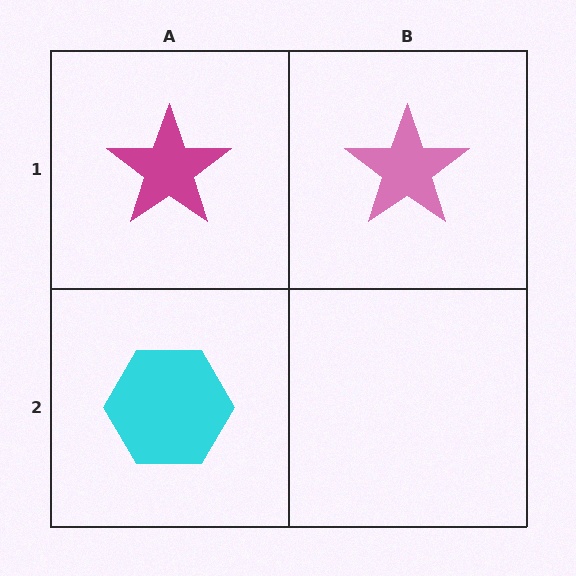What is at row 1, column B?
A pink star.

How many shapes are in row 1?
2 shapes.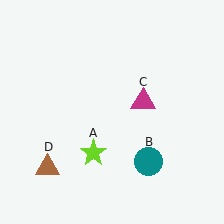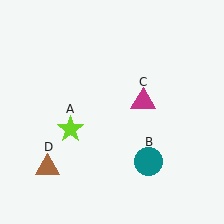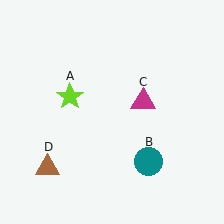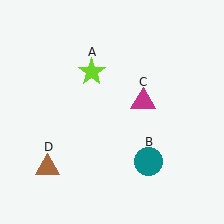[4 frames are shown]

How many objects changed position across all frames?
1 object changed position: lime star (object A).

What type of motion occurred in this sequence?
The lime star (object A) rotated clockwise around the center of the scene.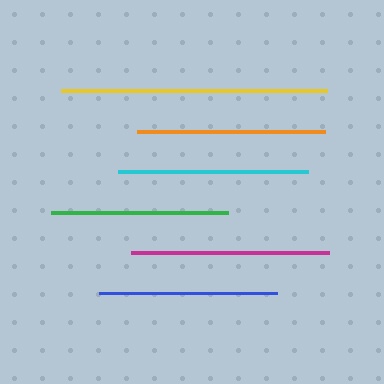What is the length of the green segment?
The green segment is approximately 177 pixels long.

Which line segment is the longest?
The yellow line is the longest at approximately 266 pixels.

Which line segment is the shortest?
The green line is the shortest at approximately 177 pixels.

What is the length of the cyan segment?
The cyan segment is approximately 189 pixels long.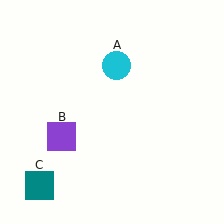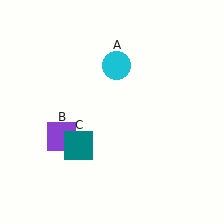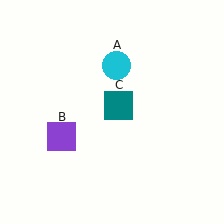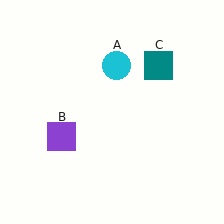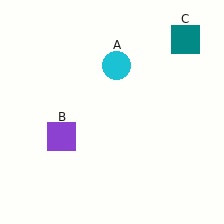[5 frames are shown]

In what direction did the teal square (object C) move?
The teal square (object C) moved up and to the right.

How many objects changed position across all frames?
1 object changed position: teal square (object C).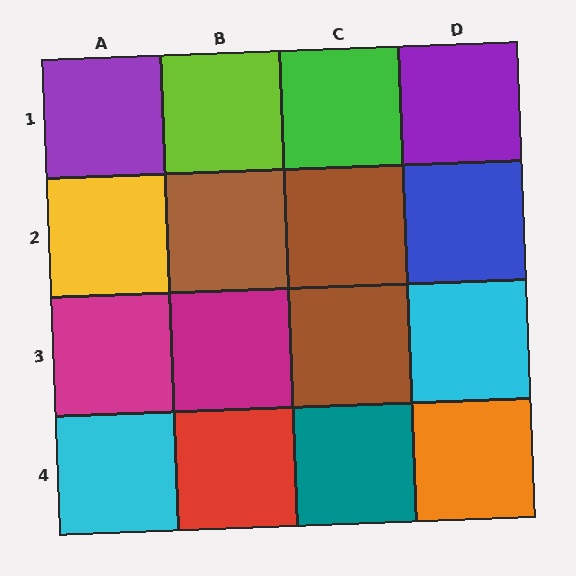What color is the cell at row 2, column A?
Yellow.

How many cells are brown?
3 cells are brown.